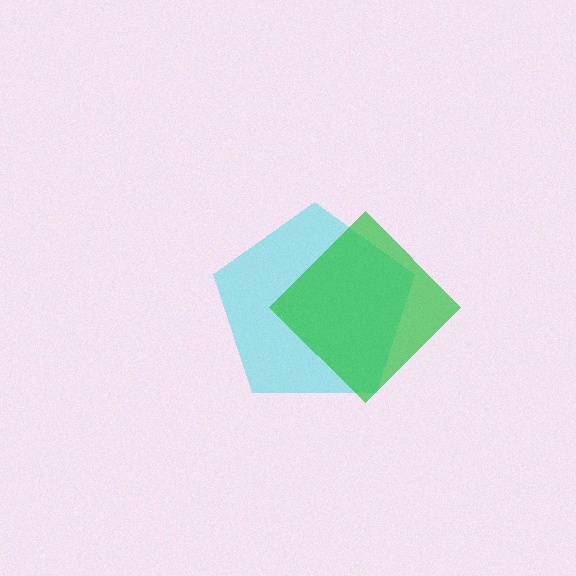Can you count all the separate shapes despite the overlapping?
Yes, there are 2 separate shapes.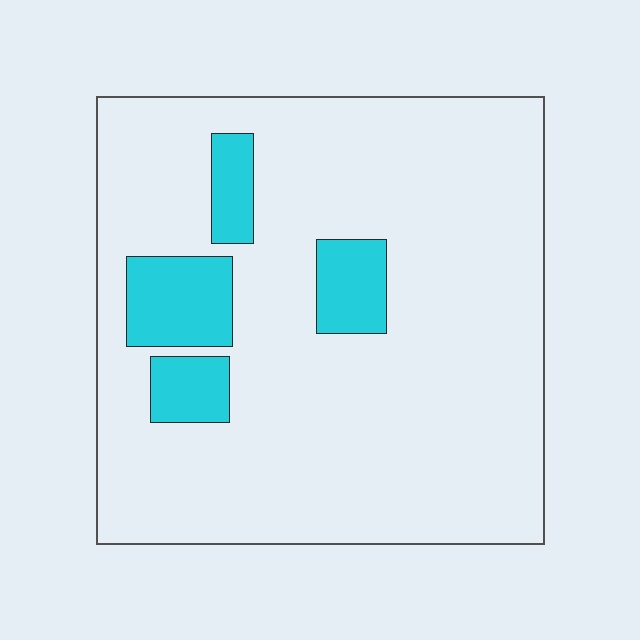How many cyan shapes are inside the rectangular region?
4.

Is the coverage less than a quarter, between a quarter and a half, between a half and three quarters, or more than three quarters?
Less than a quarter.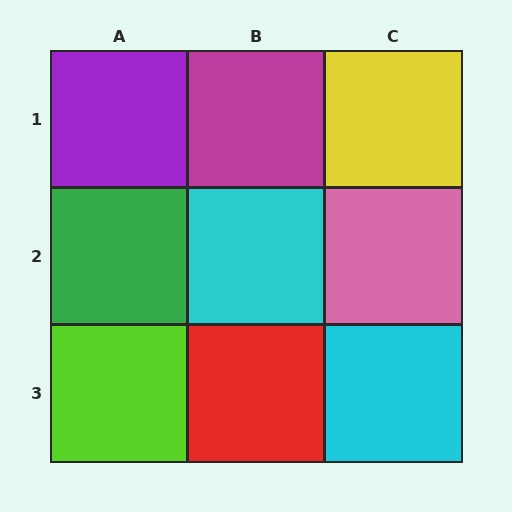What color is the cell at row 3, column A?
Lime.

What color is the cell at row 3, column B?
Red.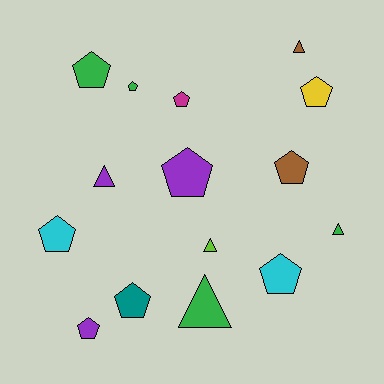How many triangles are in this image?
There are 5 triangles.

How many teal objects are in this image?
There is 1 teal object.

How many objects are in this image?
There are 15 objects.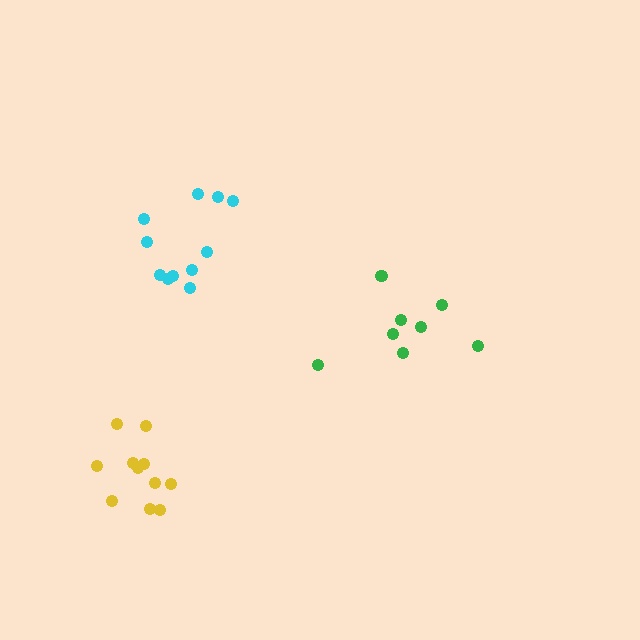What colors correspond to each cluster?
The clusters are colored: green, cyan, yellow.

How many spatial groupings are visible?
There are 3 spatial groupings.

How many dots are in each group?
Group 1: 8 dots, Group 2: 11 dots, Group 3: 11 dots (30 total).